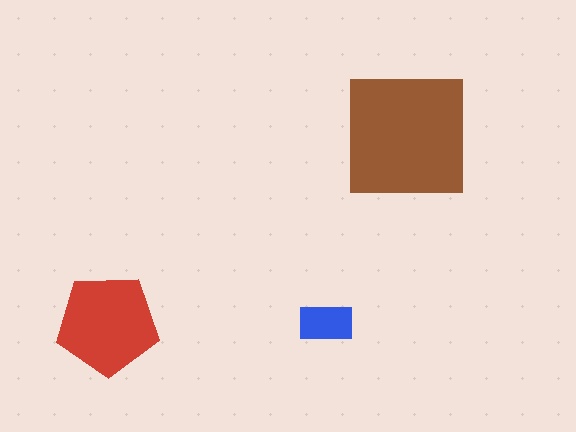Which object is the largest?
The brown square.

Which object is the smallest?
The blue rectangle.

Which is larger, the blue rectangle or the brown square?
The brown square.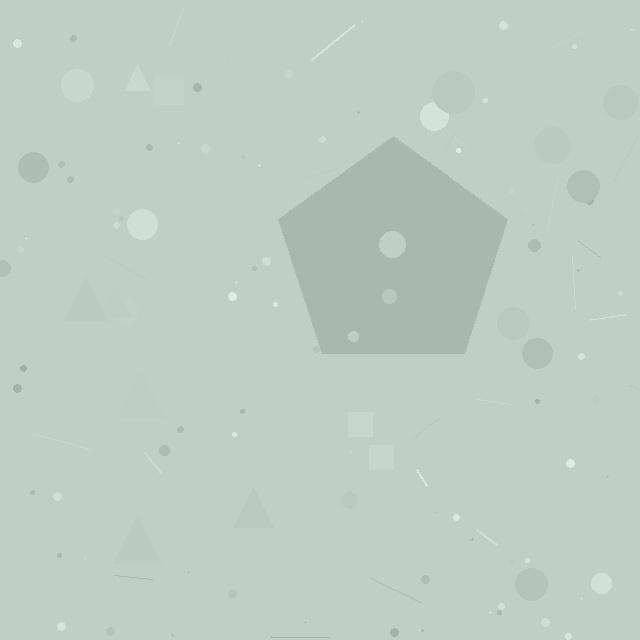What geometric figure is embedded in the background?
A pentagon is embedded in the background.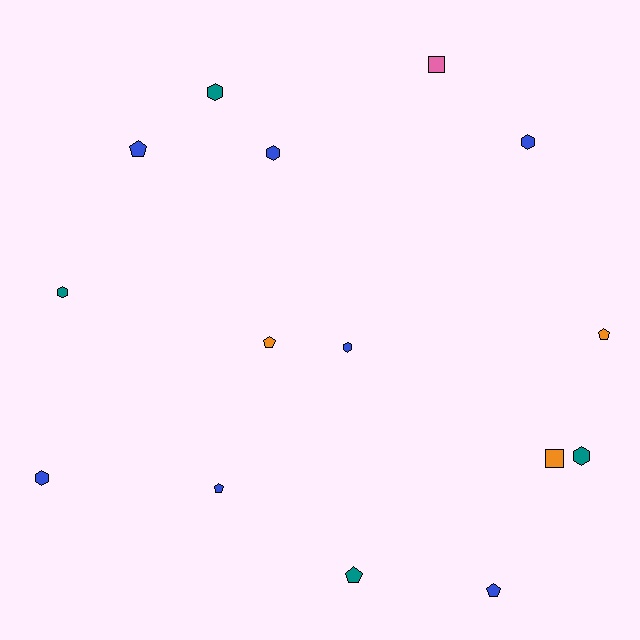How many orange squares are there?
There is 1 orange square.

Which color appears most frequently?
Blue, with 7 objects.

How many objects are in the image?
There are 15 objects.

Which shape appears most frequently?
Hexagon, with 7 objects.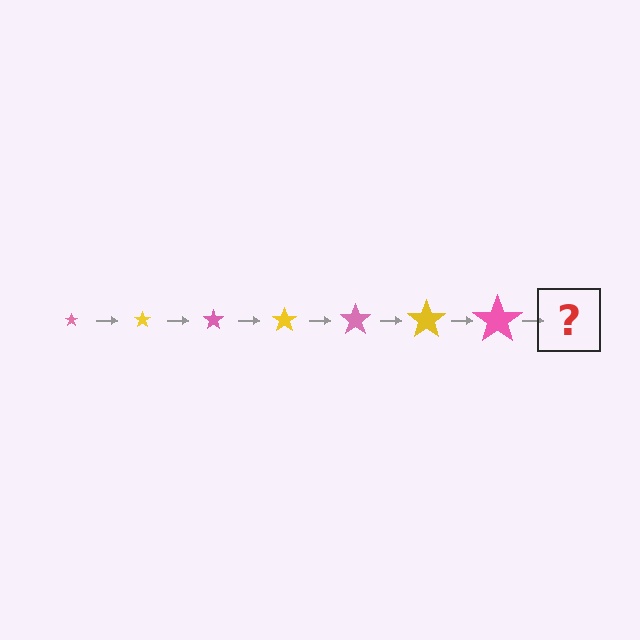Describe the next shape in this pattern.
It should be a yellow star, larger than the previous one.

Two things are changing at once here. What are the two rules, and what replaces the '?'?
The two rules are that the star grows larger each step and the color cycles through pink and yellow. The '?' should be a yellow star, larger than the previous one.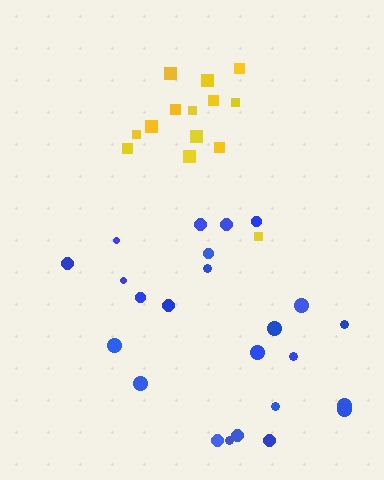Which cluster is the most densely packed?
Yellow.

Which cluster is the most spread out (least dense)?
Blue.